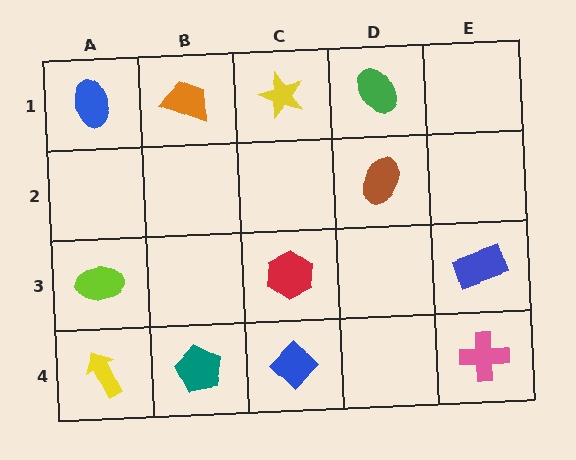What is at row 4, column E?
A pink cross.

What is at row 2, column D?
A brown ellipse.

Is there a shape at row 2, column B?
No, that cell is empty.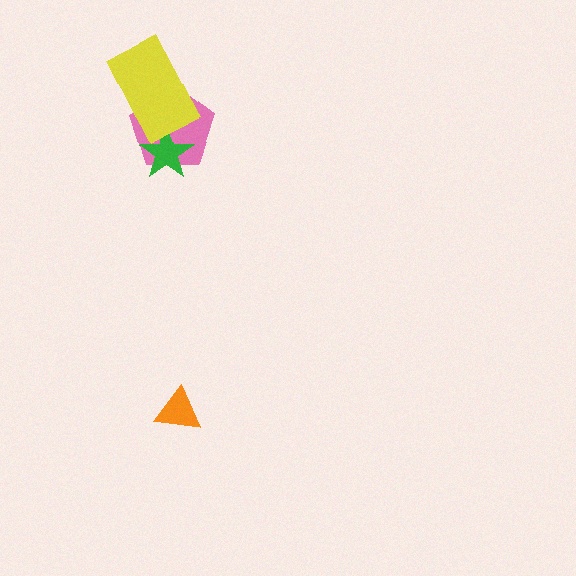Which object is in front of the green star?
The yellow rectangle is in front of the green star.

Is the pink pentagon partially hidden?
Yes, it is partially covered by another shape.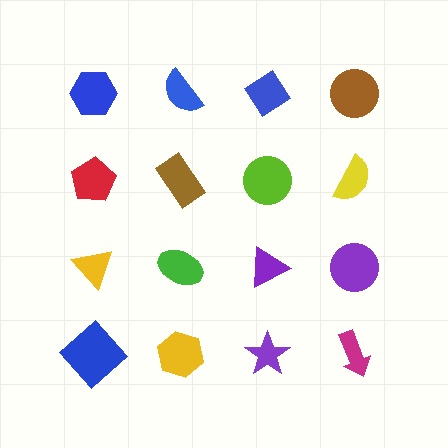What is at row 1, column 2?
A blue semicircle.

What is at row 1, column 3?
A blue diamond.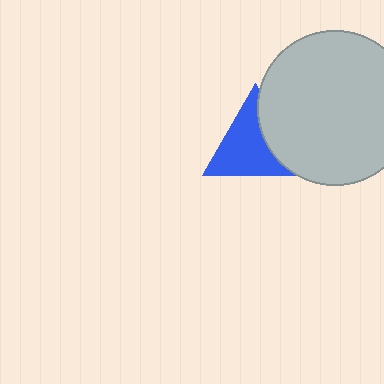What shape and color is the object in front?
The object in front is a light gray circle.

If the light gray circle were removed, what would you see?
You would see the complete blue triangle.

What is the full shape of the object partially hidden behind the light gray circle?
The partially hidden object is a blue triangle.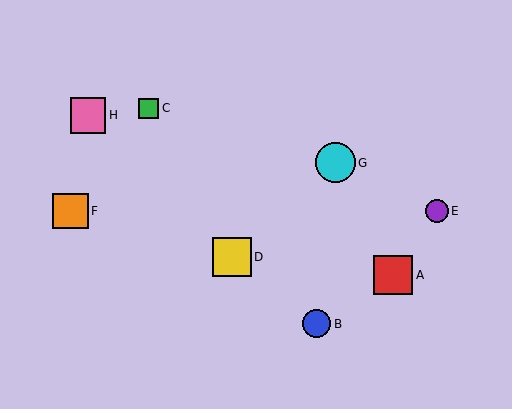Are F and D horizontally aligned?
No, F is at y≈211 and D is at y≈257.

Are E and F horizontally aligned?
Yes, both are at y≈211.